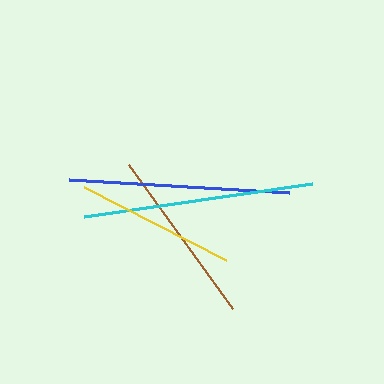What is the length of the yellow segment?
The yellow segment is approximately 160 pixels long.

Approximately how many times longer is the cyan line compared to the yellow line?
The cyan line is approximately 1.4 times the length of the yellow line.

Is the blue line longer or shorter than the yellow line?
The blue line is longer than the yellow line.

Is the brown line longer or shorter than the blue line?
The blue line is longer than the brown line.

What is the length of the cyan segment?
The cyan segment is approximately 231 pixels long.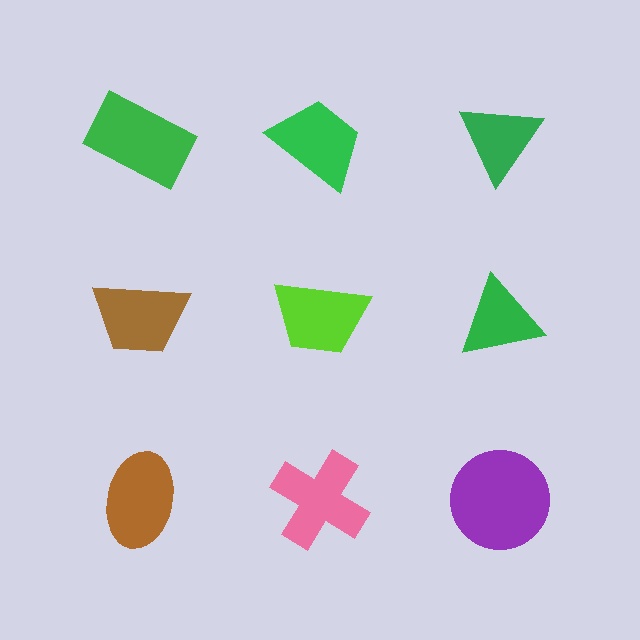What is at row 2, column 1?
A brown trapezoid.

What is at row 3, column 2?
A pink cross.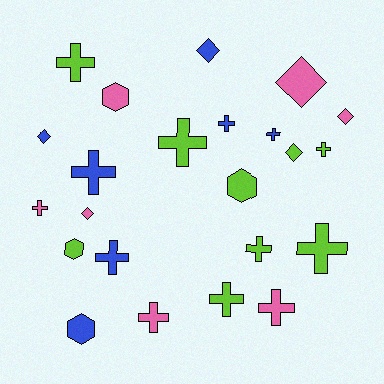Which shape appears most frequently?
Cross, with 13 objects.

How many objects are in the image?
There are 23 objects.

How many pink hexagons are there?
There is 1 pink hexagon.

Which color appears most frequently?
Lime, with 9 objects.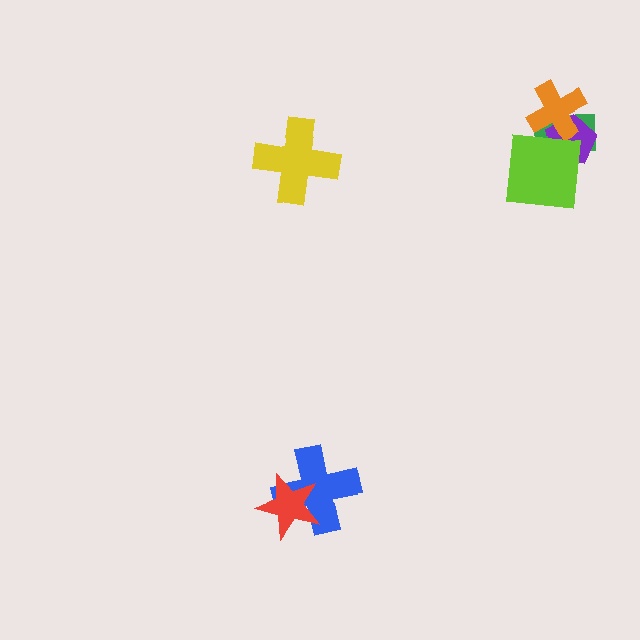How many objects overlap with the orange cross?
3 objects overlap with the orange cross.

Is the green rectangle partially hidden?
Yes, it is partially covered by another shape.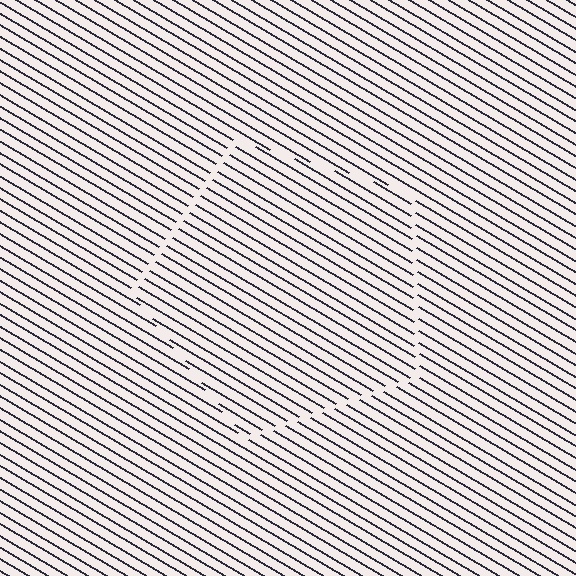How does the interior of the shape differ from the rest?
The interior of the shape contains the same grating, shifted by half a period — the contour is defined by the phase discontinuity where line-ends from the inner and outer gratings abut.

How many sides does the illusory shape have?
5 sides — the line-ends trace a pentagon.